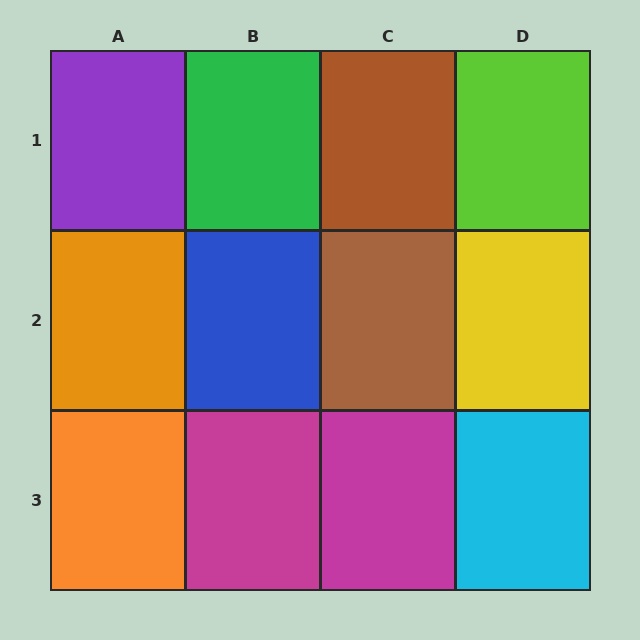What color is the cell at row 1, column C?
Brown.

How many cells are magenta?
2 cells are magenta.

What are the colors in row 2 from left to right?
Orange, blue, brown, yellow.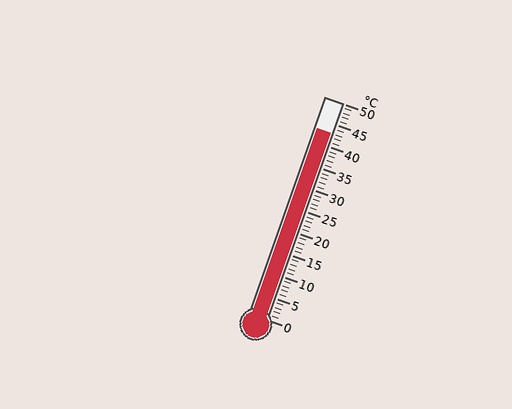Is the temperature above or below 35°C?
The temperature is above 35°C.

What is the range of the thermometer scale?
The thermometer scale ranges from 0°C to 50°C.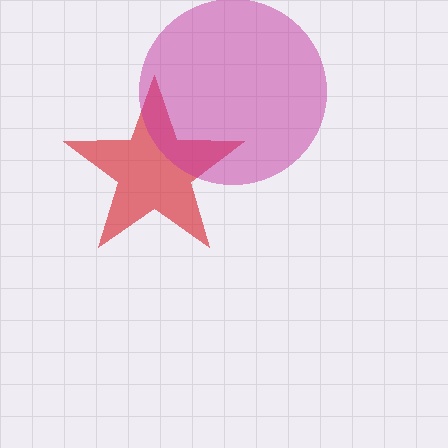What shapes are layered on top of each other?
The layered shapes are: a red star, a magenta circle.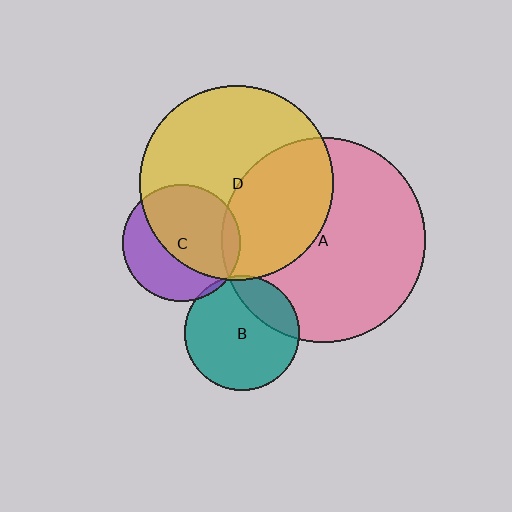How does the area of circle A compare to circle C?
Approximately 3.0 times.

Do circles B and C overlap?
Yes.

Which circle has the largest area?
Circle A (pink).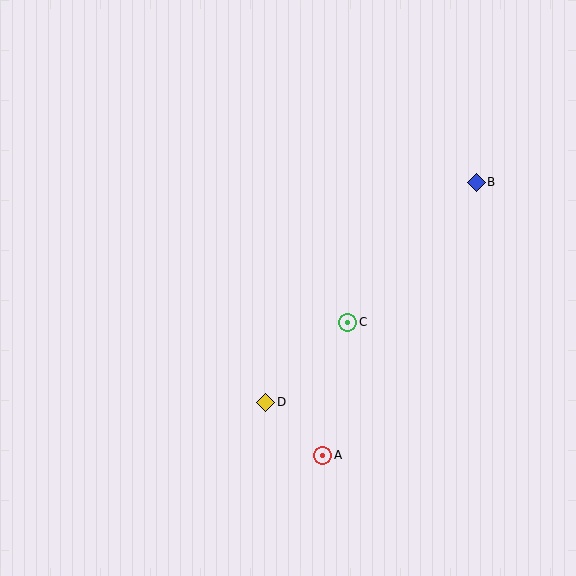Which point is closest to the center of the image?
Point C at (348, 322) is closest to the center.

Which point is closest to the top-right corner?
Point B is closest to the top-right corner.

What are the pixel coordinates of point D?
Point D is at (266, 402).